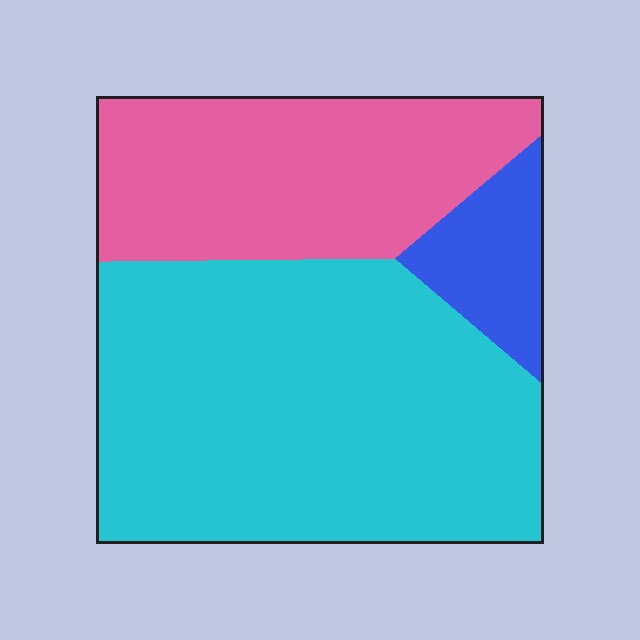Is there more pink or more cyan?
Cyan.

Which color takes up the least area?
Blue, at roughly 10%.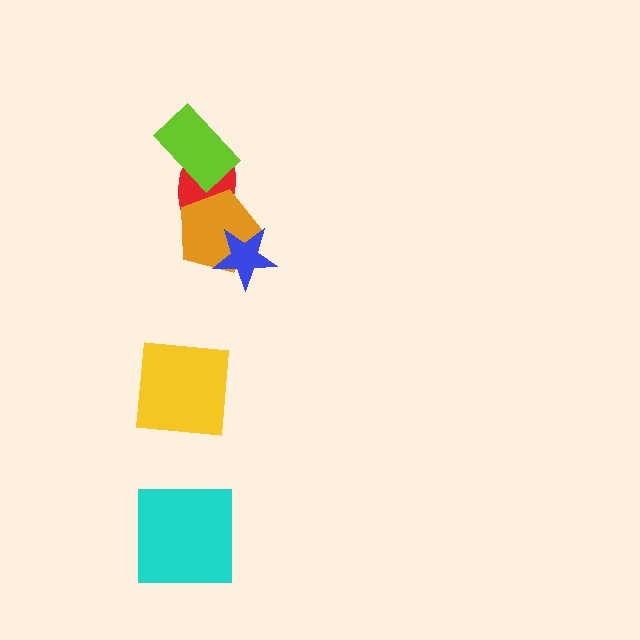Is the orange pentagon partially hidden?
Yes, it is partially covered by another shape.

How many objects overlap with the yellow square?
0 objects overlap with the yellow square.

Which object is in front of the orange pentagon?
The blue star is in front of the orange pentagon.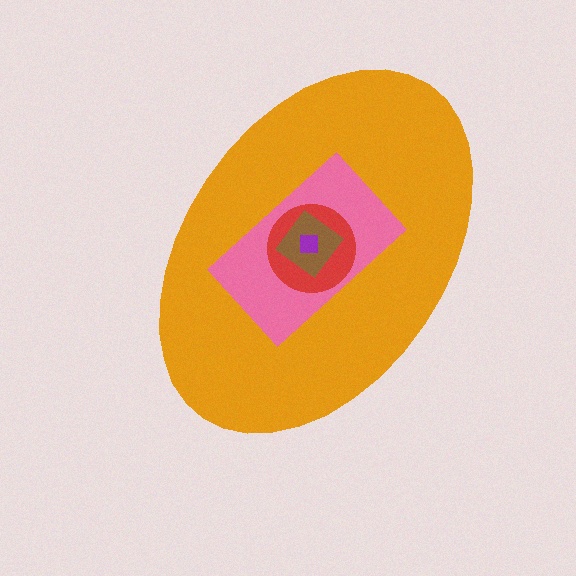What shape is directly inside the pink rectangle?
The red circle.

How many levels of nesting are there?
5.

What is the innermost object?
The purple square.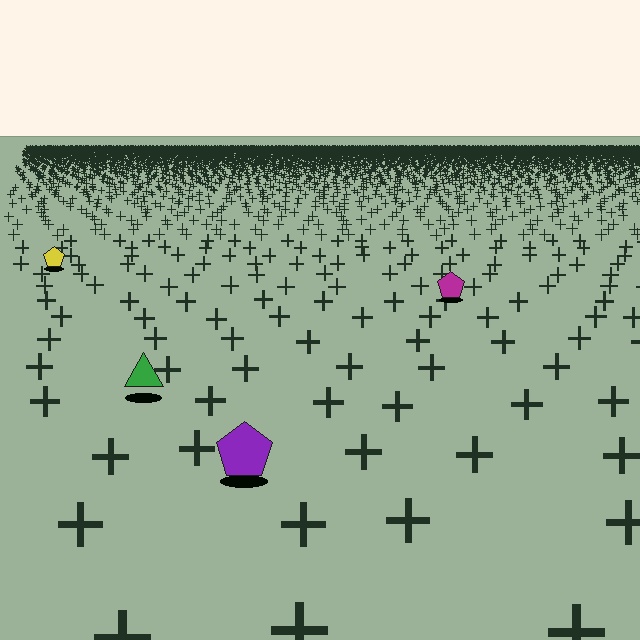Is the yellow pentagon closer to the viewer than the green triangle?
No. The green triangle is closer — you can tell from the texture gradient: the ground texture is coarser near it.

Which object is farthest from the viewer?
The yellow pentagon is farthest from the viewer. It appears smaller and the ground texture around it is denser.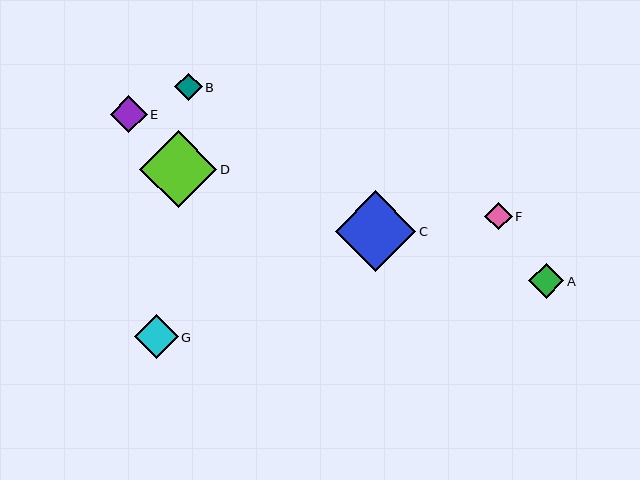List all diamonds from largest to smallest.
From largest to smallest: C, D, G, E, A, F, B.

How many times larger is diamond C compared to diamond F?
Diamond C is approximately 2.9 times the size of diamond F.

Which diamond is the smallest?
Diamond B is the smallest with a size of approximately 28 pixels.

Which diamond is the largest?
Diamond C is the largest with a size of approximately 80 pixels.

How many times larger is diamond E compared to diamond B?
Diamond E is approximately 1.3 times the size of diamond B.